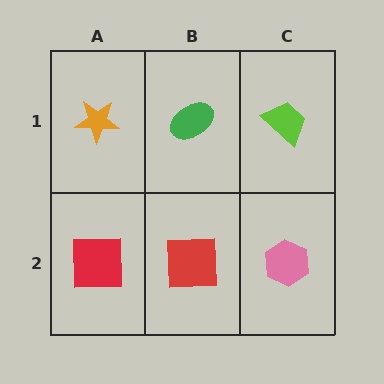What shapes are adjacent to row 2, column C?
A lime trapezoid (row 1, column C), a red square (row 2, column B).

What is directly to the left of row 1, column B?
An orange star.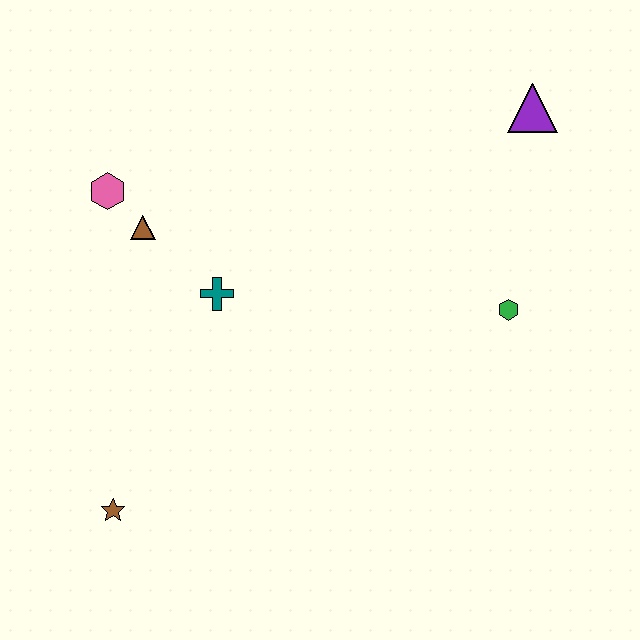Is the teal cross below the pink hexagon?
Yes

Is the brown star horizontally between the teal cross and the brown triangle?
No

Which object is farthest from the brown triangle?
The purple triangle is farthest from the brown triangle.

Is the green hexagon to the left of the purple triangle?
Yes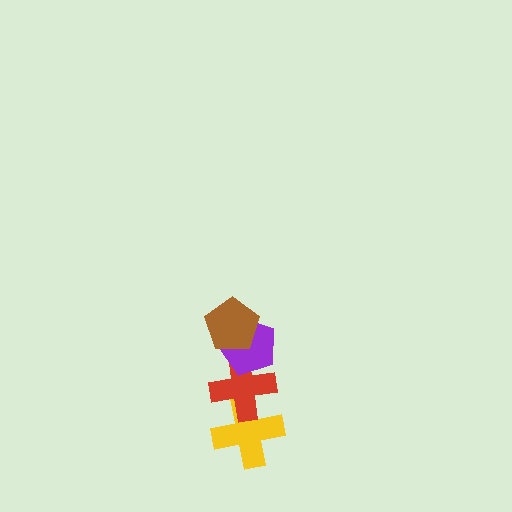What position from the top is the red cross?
The red cross is 3rd from the top.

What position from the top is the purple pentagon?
The purple pentagon is 2nd from the top.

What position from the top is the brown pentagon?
The brown pentagon is 1st from the top.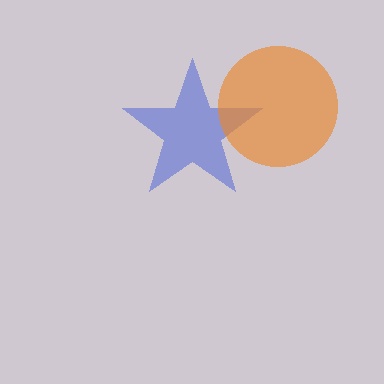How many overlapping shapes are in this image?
There are 2 overlapping shapes in the image.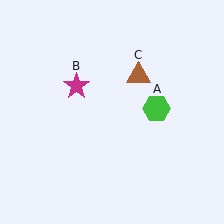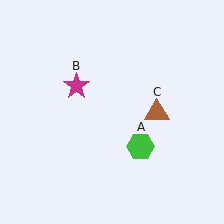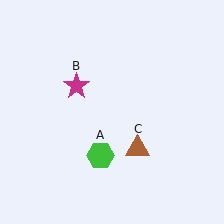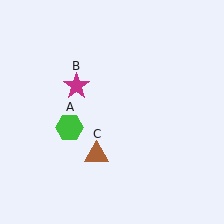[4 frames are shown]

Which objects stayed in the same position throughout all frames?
Magenta star (object B) remained stationary.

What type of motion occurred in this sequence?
The green hexagon (object A), brown triangle (object C) rotated clockwise around the center of the scene.